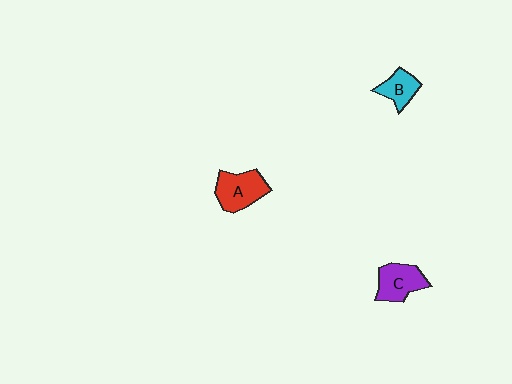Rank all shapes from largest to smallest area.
From largest to smallest: A (red), C (purple), B (cyan).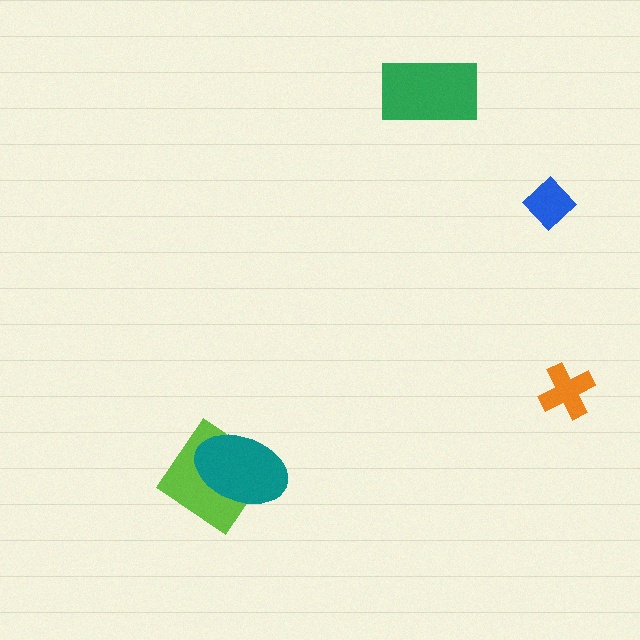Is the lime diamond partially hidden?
Yes, it is partially covered by another shape.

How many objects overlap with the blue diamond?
0 objects overlap with the blue diamond.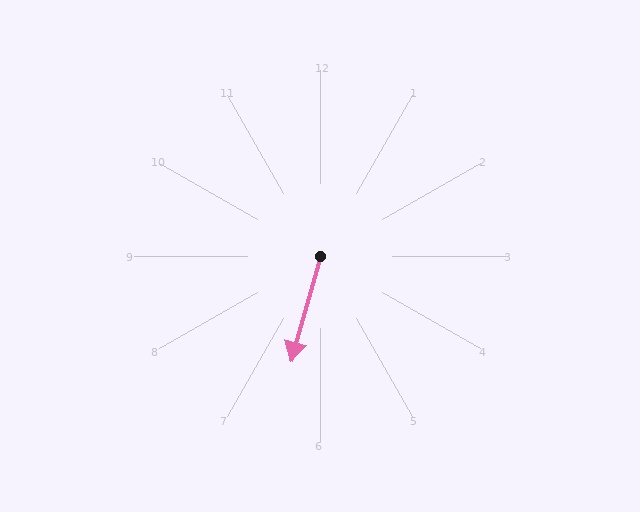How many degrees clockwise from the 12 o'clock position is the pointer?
Approximately 196 degrees.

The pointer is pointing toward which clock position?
Roughly 7 o'clock.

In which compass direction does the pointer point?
South.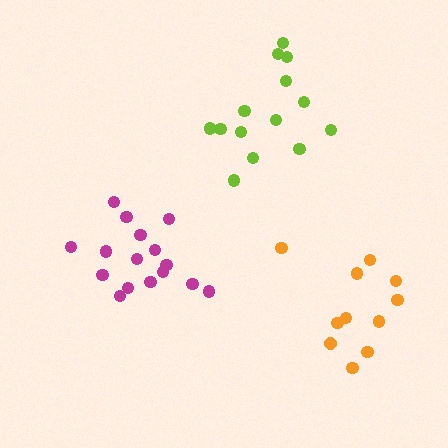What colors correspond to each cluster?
The clusters are colored: lime, magenta, orange.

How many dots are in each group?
Group 1: 14 dots, Group 2: 16 dots, Group 3: 11 dots (41 total).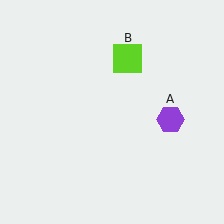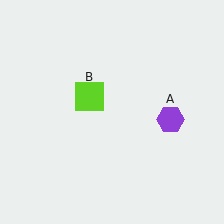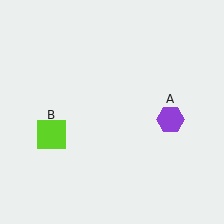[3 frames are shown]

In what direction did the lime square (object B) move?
The lime square (object B) moved down and to the left.